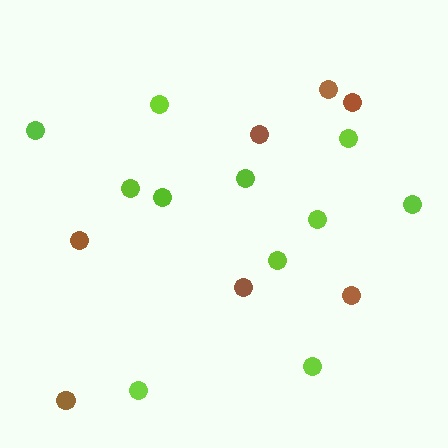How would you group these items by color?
There are 2 groups: one group of lime circles (11) and one group of brown circles (7).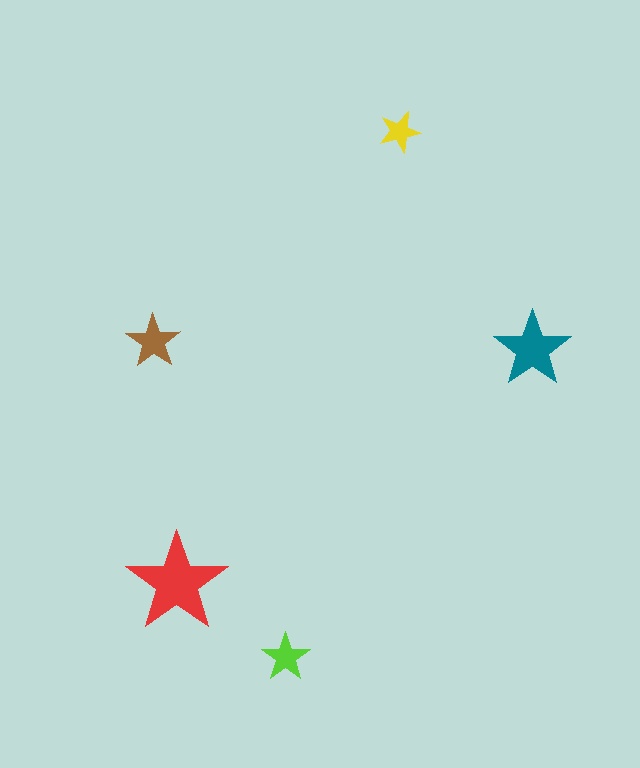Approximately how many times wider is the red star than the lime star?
About 2 times wider.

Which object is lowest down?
The lime star is bottommost.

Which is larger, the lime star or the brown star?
The brown one.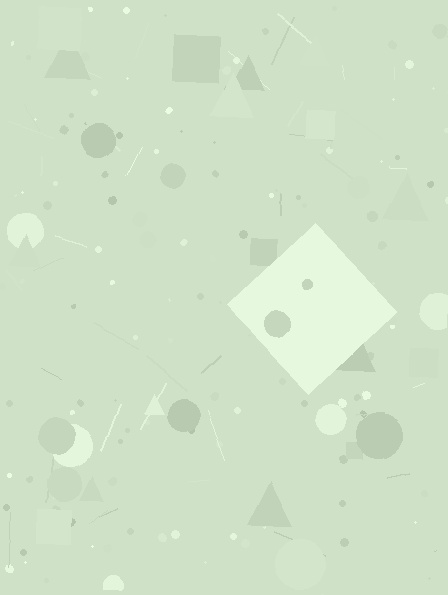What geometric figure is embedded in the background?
A diamond is embedded in the background.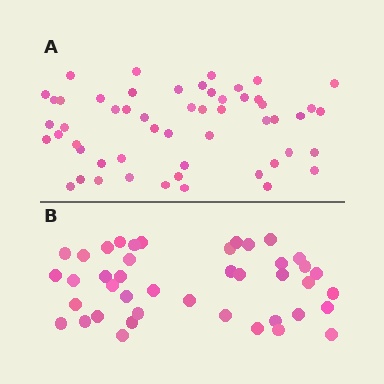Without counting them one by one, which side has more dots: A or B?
Region A (the top region) has more dots.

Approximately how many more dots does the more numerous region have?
Region A has roughly 12 or so more dots than region B.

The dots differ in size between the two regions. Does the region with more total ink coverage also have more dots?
No. Region B has more total ink coverage because its dots are larger, but region A actually contains more individual dots. Total area can be misleading — the number of items is what matters here.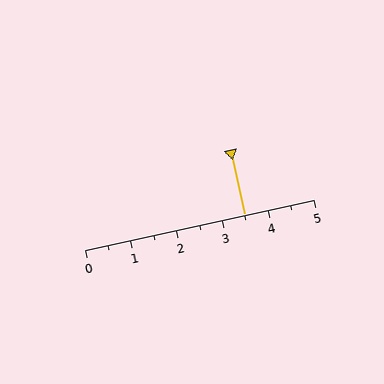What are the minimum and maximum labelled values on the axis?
The axis runs from 0 to 5.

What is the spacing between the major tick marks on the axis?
The major ticks are spaced 1 apart.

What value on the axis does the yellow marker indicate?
The marker indicates approximately 3.5.